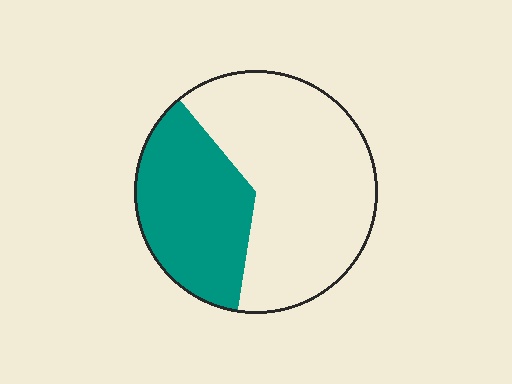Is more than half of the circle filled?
No.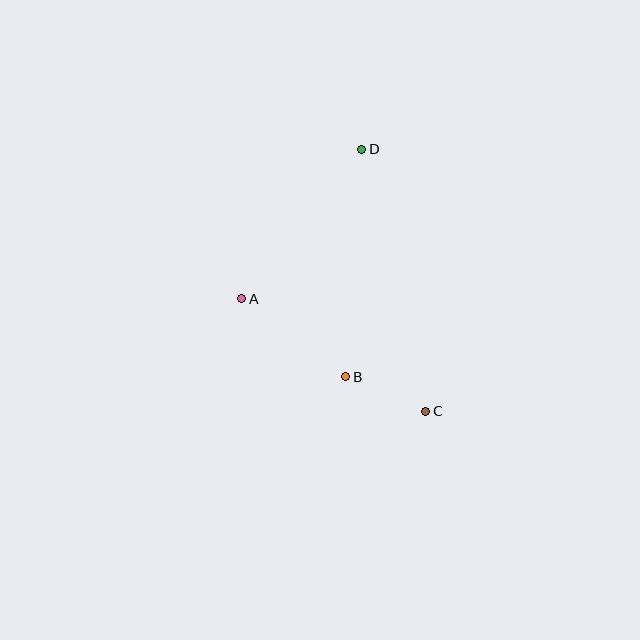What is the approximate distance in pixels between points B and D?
The distance between B and D is approximately 228 pixels.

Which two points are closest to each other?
Points B and C are closest to each other.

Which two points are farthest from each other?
Points C and D are farthest from each other.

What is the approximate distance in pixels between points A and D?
The distance between A and D is approximately 192 pixels.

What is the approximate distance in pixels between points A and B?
The distance between A and B is approximately 130 pixels.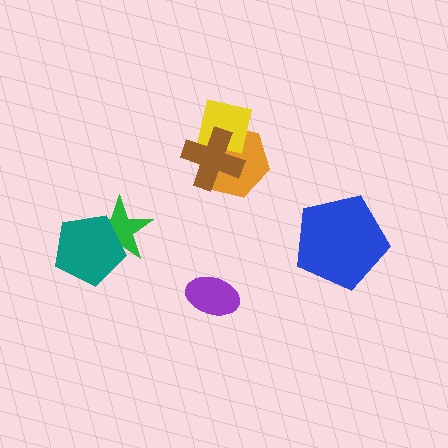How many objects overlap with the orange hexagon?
2 objects overlap with the orange hexagon.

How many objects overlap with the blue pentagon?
0 objects overlap with the blue pentagon.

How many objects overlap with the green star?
1 object overlaps with the green star.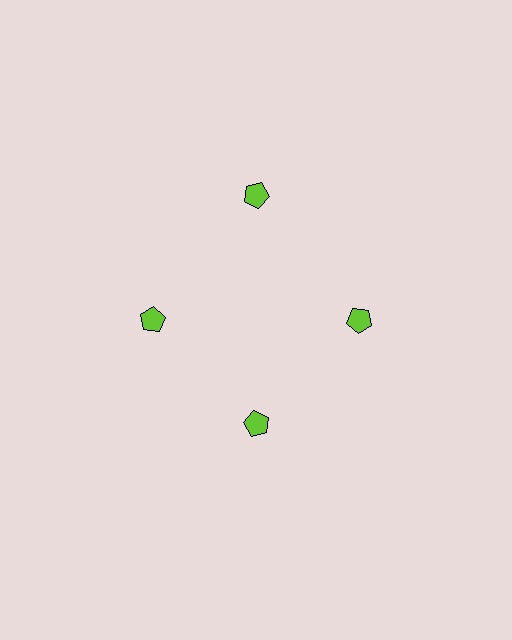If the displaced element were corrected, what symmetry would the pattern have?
It would have 4-fold rotational symmetry — the pattern would map onto itself every 90 degrees.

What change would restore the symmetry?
The symmetry would be restored by moving it inward, back onto the ring so that all 4 pentagons sit at equal angles and equal distance from the center.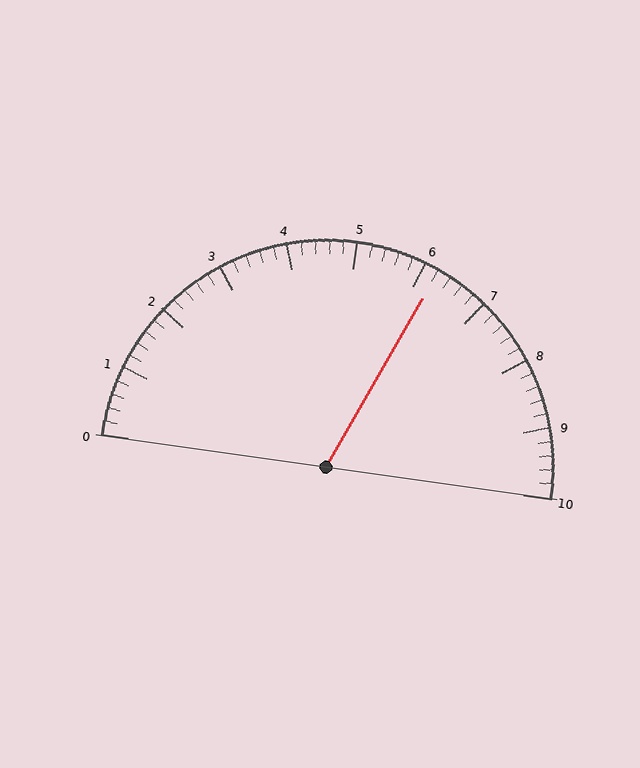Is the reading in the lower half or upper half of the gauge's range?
The reading is in the upper half of the range (0 to 10).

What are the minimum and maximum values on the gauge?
The gauge ranges from 0 to 10.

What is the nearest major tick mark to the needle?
The nearest major tick mark is 6.